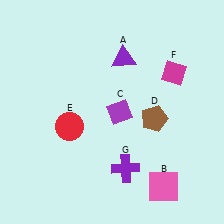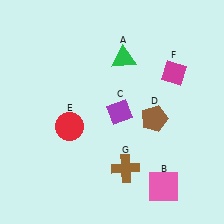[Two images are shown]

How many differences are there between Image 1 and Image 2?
There are 2 differences between the two images.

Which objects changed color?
A changed from purple to green. G changed from purple to brown.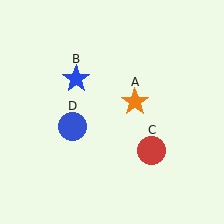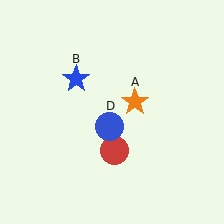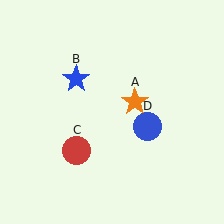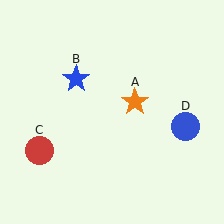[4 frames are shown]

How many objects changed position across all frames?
2 objects changed position: red circle (object C), blue circle (object D).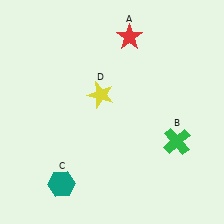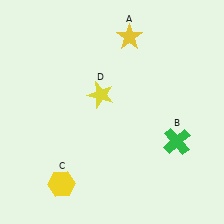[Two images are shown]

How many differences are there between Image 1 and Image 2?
There are 2 differences between the two images.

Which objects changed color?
A changed from red to yellow. C changed from teal to yellow.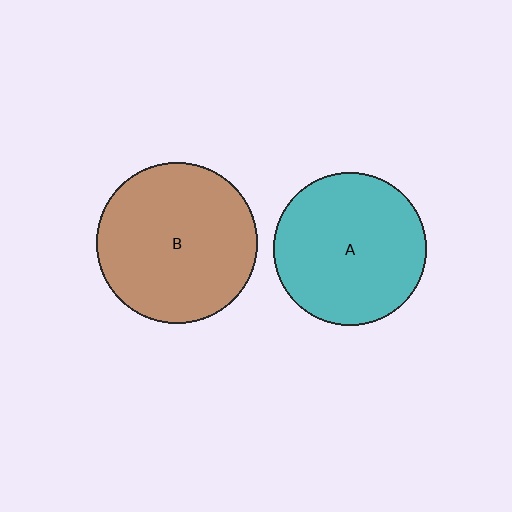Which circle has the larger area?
Circle B (brown).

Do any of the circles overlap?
No, none of the circles overlap.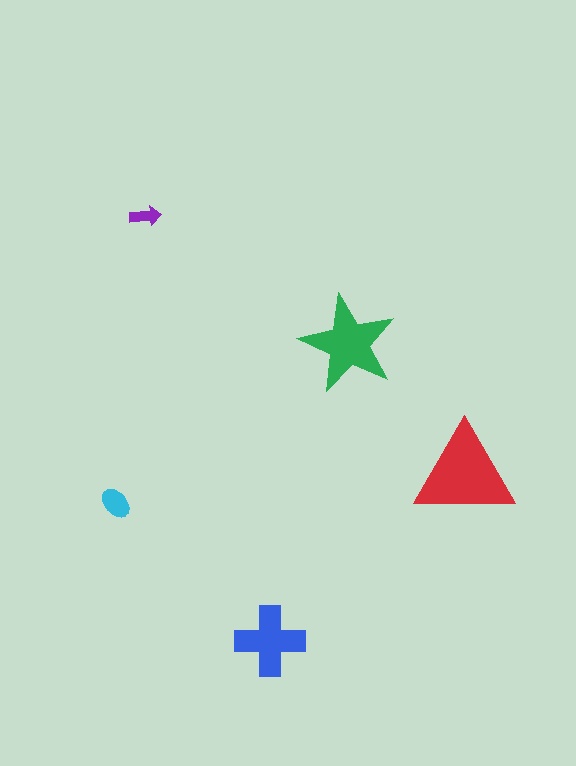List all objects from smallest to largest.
The purple arrow, the cyan ellipse, the blue cross, the green star, the red triangle.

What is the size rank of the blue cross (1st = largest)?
3rd.